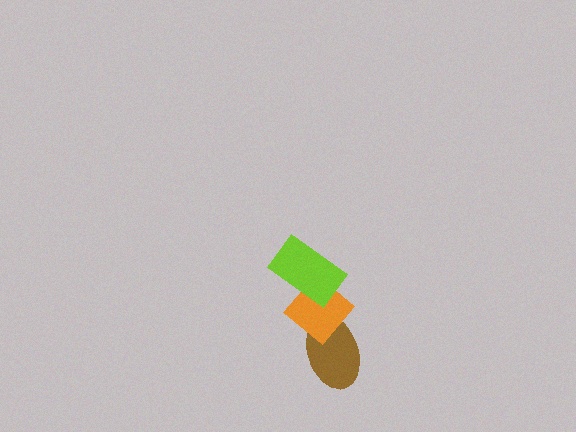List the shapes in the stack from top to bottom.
From top to bottom: the lime rectangle, the orange diamond, the brown ellipse.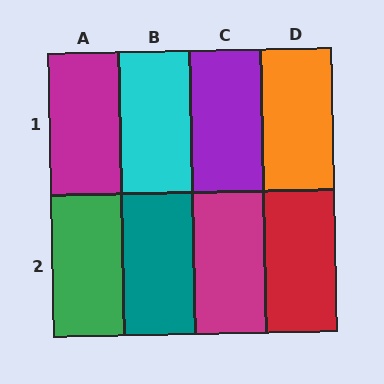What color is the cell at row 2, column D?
Red.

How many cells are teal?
1 cell is teal.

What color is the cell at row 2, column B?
Teal.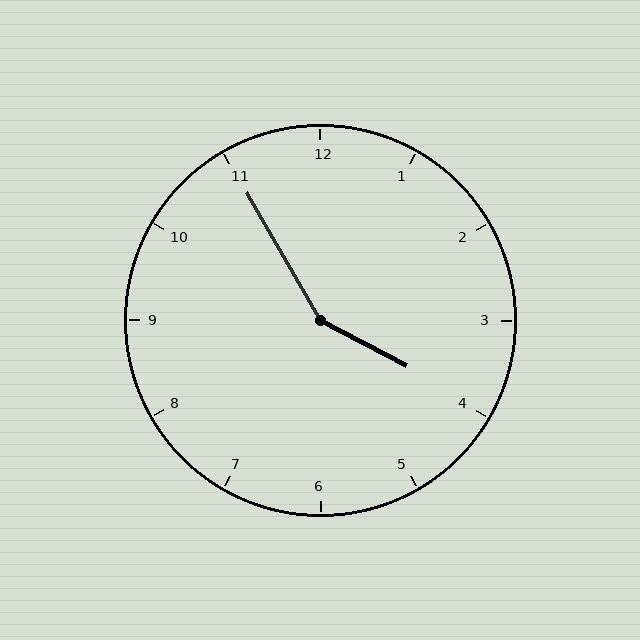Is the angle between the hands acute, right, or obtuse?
It is obtuse.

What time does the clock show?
3:55.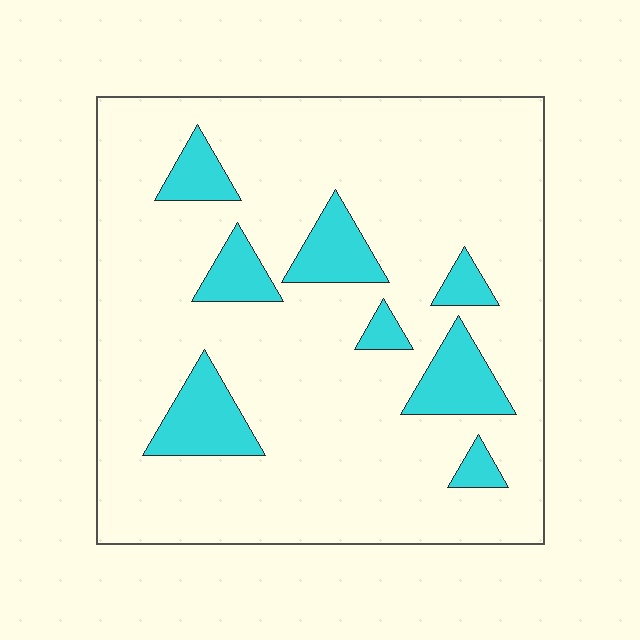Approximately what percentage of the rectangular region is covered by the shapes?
Approximately 15%.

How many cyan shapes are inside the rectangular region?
8.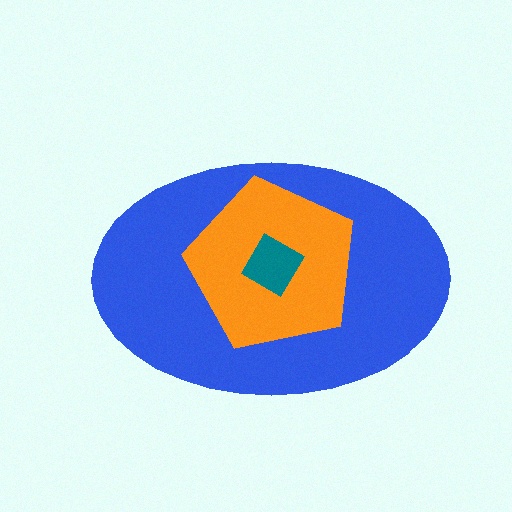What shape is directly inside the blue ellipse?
The orange pentagon.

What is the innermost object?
The teal diamond.